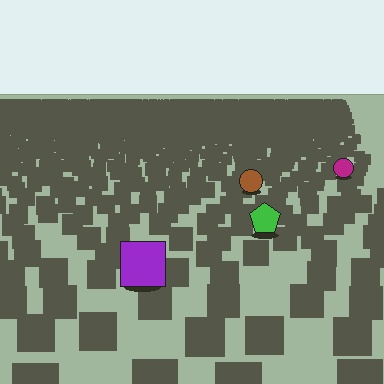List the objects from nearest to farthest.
From nearest to farthest: the purple square, the green pentagon, the brown circle, the magenta circle.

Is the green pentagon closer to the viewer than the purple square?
No. The purple square is closer — you can tell from the texture gradient: the ground texture is coarser near it.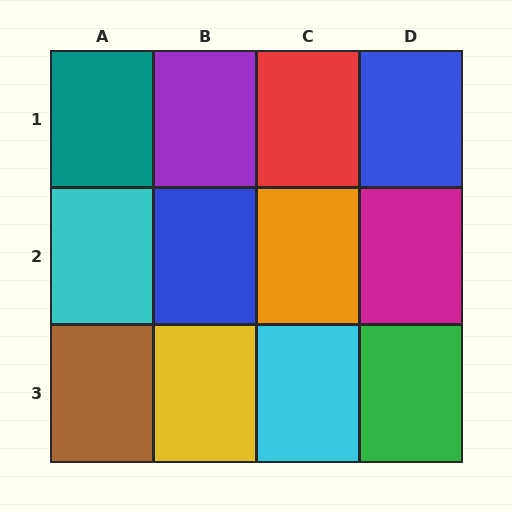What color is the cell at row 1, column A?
Teal.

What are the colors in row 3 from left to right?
Brown, yellow, cyan, green.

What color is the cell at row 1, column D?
Blue.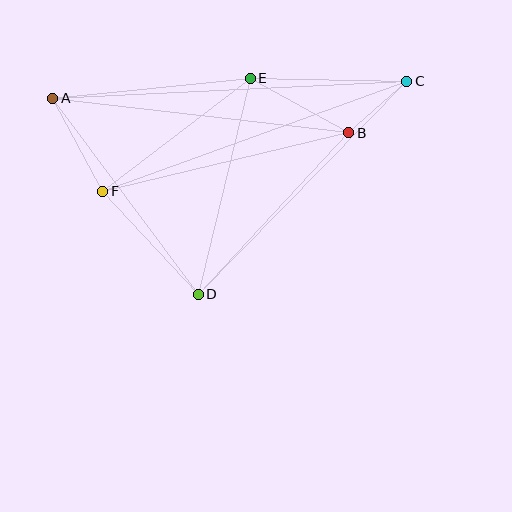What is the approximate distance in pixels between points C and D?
The distance between C and D is approximately 298 pixels.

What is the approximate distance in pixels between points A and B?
The distance between A and B is approximately 298 pixels.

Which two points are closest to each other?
Points B and C are closest to each other.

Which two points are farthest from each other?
Points A and C are farthest from each other.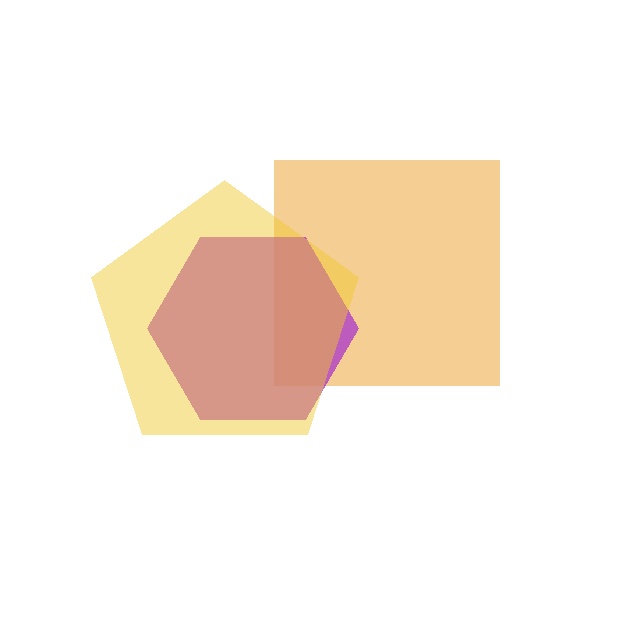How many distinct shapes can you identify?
There are 3 distinct shapes: an orange square, a purple hexagon, a yellow pentagon.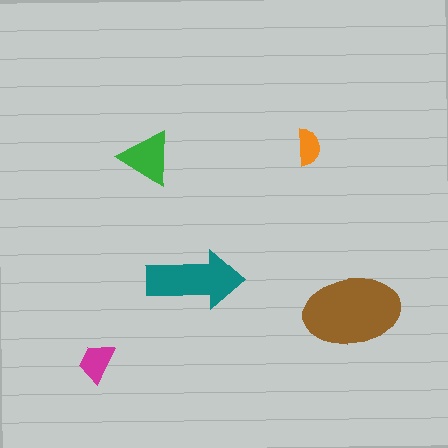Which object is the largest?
The brown ellipse.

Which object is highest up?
The orange semicircle is topmost.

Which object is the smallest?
The orange semicircle.